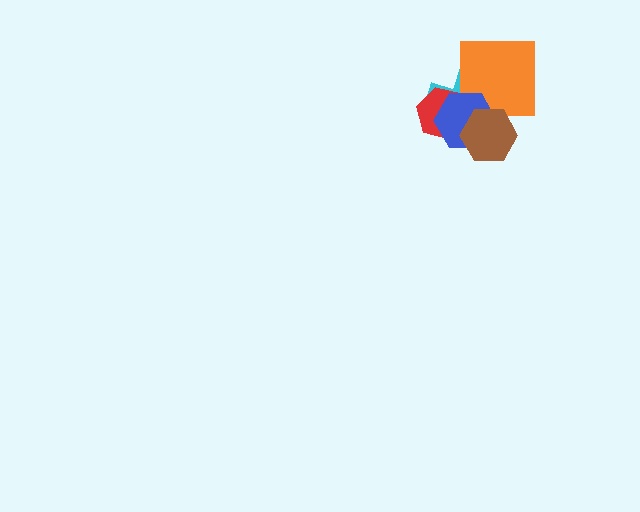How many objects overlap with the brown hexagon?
3 objects overlap with the brown hexagon.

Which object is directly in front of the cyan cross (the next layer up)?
The orange square is directly in front of the cyan cross.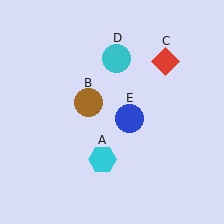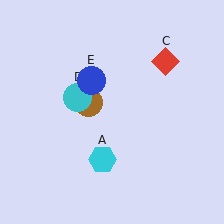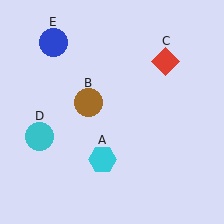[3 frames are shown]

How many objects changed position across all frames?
2 objects changed position: cyan circle (object D), blue circle (object E).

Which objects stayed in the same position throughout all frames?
Cyan hexagon (object A) and brown circle (object B) and red diamond (object C) remained stationary.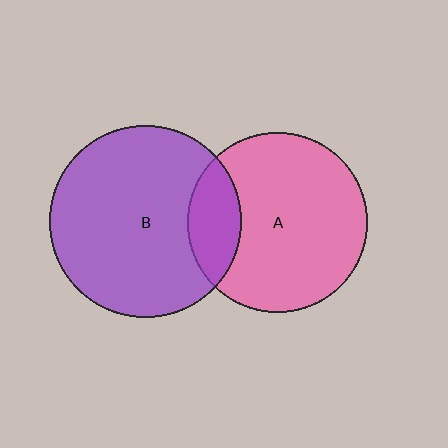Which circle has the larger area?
Circle B (purple).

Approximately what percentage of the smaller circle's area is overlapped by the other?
Approximately 20%.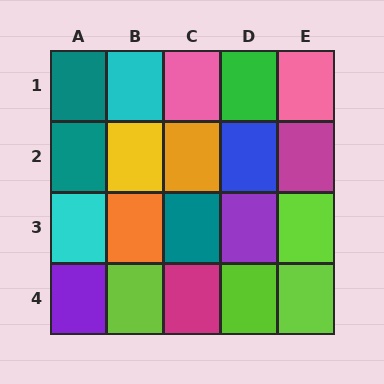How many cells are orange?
2 cells are orange.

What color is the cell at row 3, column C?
Teal.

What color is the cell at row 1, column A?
Teal.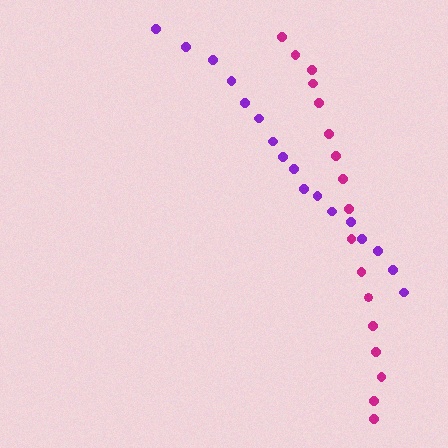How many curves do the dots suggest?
There are 2 distinct paths.